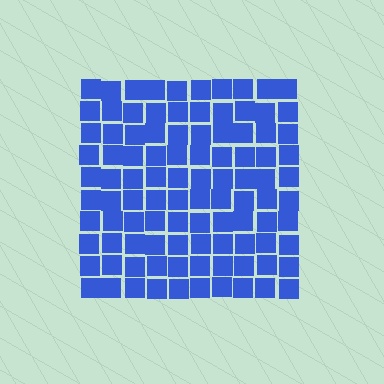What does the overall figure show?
The overall figure shows a square.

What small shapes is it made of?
It is made of small squares.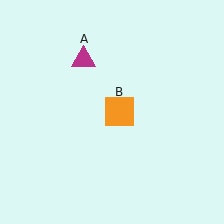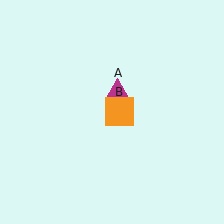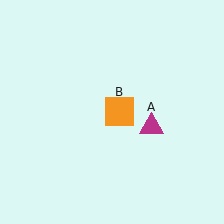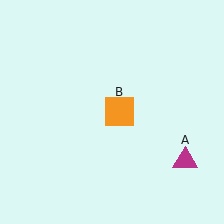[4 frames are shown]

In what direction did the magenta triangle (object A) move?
The magenta triangle (object A) moved down and to the right.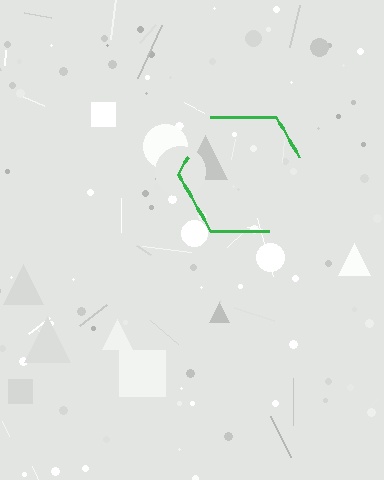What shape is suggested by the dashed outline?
The dashed outline suggests a hexagon.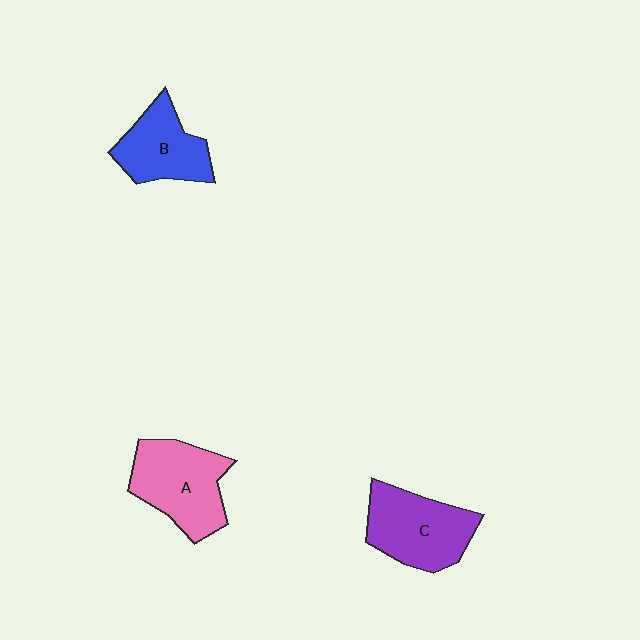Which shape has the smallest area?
Shape B (blue).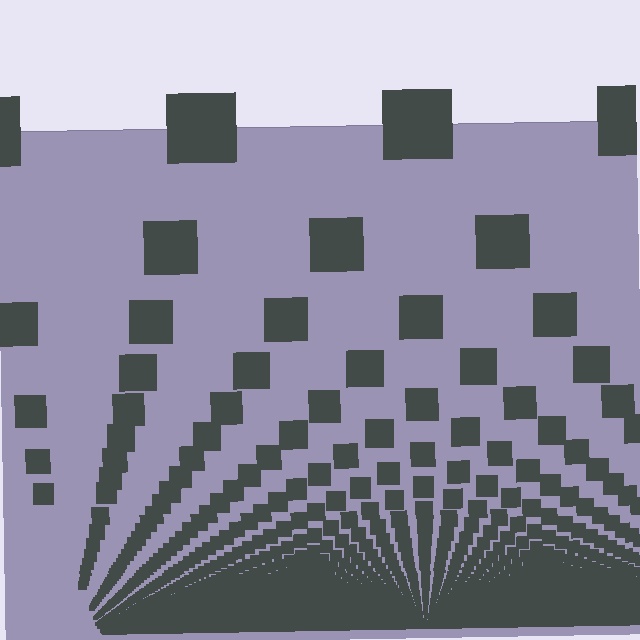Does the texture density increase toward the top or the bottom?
Density increases toward the bottom.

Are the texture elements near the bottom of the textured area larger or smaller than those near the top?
Smaller. The gradient is inverted — elements near the bottom are smaller and denser.